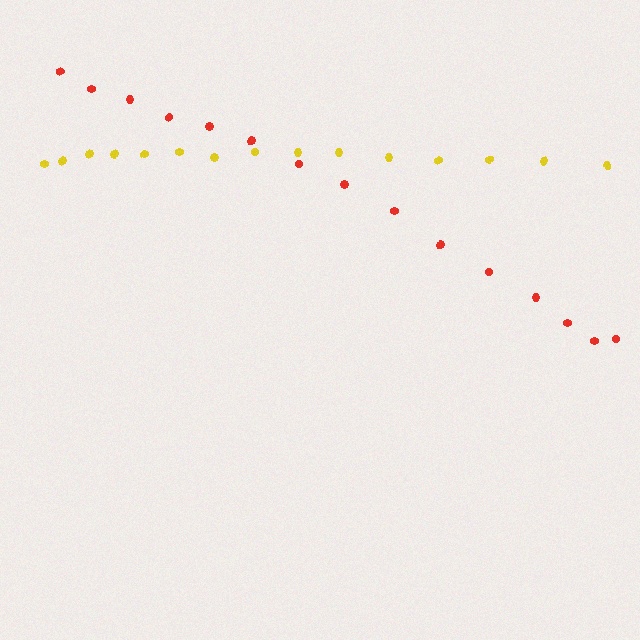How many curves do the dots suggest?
There are 2 distinct paths.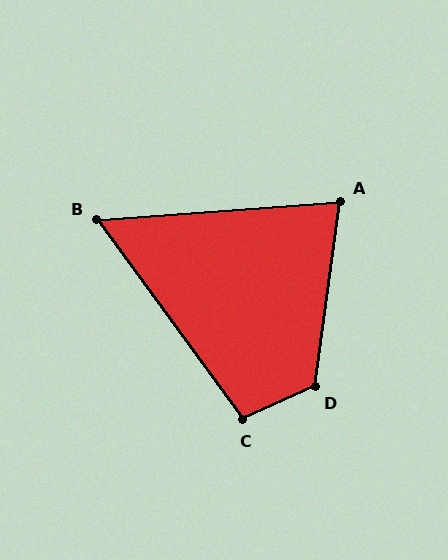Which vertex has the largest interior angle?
D, at approximately 122 degrees.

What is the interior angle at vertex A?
Approximately 78 degrees (acute).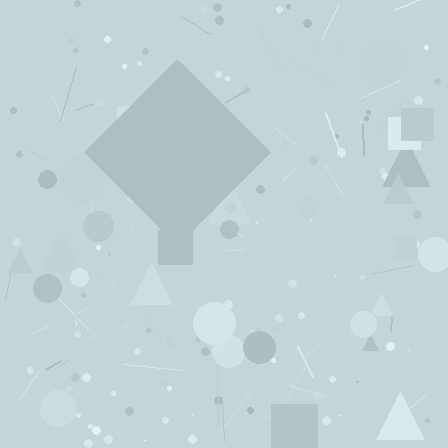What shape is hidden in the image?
A diamond is hidden in the image.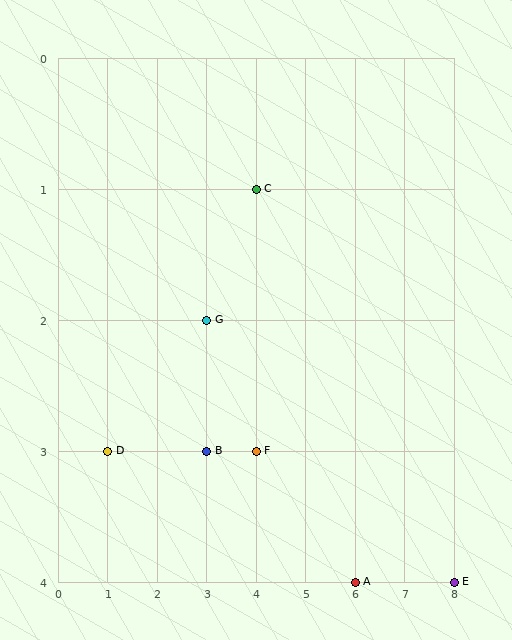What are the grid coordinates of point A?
Point A is at grid coordinates (6, 4).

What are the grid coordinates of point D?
Point D is at grid coordinates (1, 3).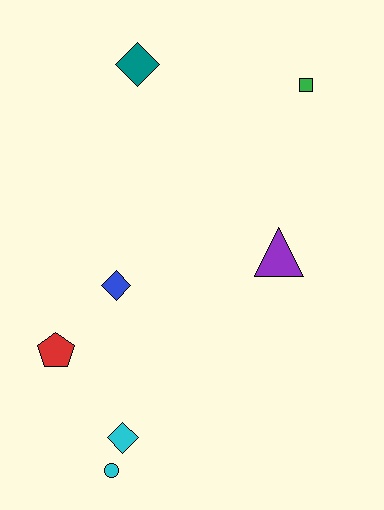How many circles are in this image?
There is 1 circle.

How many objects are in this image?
There are 7 objects.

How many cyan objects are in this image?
There are 2 cyan objects.